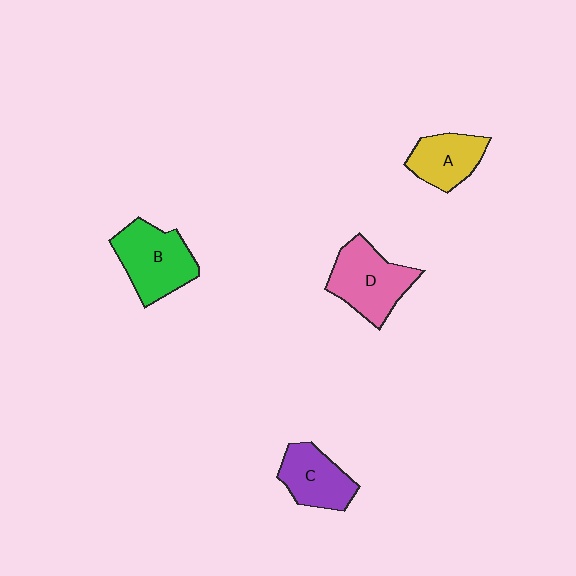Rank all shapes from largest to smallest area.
From largest to smallest: B (green), D (pink), C (purple), A (yellow).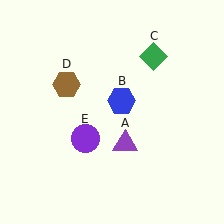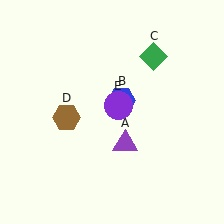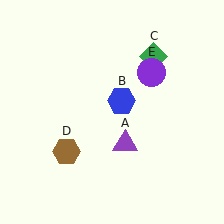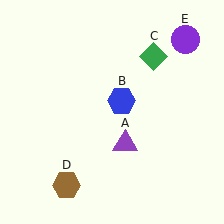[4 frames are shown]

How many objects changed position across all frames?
2 objects changed position: brown hexagon (object D), purple circle (object E).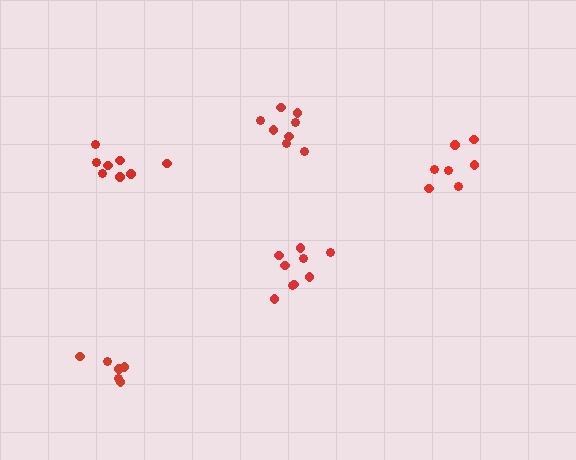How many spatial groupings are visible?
There are 5 spatial groupings.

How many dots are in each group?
Group 1: 8 dots, Group 2: 9 dots, Group 3: 7 dots, Group 4: 7 dots, Group 5: 8 dots (39 total).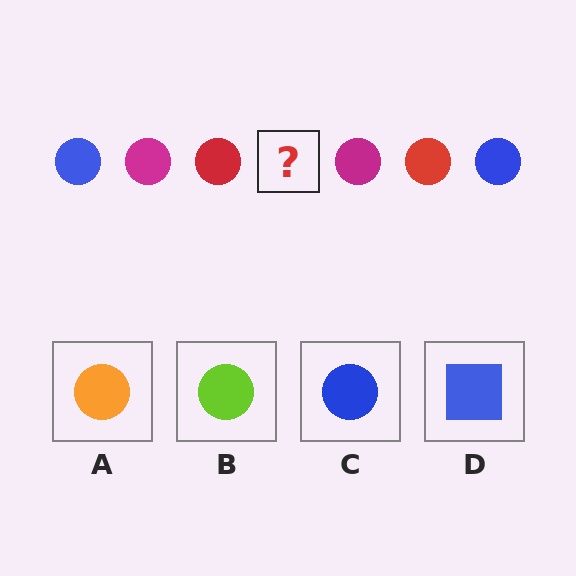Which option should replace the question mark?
Option C.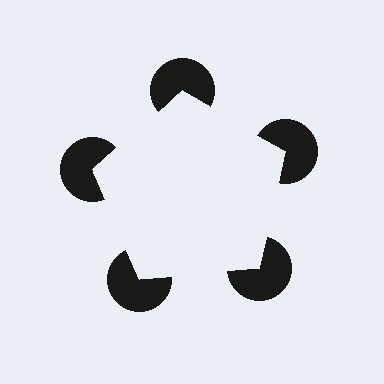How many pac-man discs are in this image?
There are 5 — one at each vertex of the illusory pentagon.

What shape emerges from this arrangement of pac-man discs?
An illusory pentagon — its edges are inferred from the aligned wedge cuts in the pac-man discs, not physically drawn.